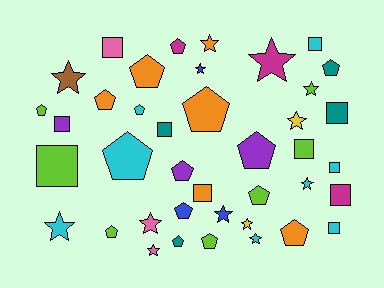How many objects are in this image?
There are 40 objects.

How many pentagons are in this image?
There are 16 pentagons.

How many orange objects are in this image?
There are 6 orange objects.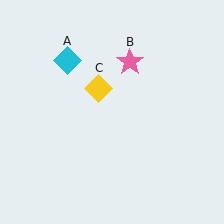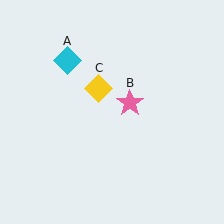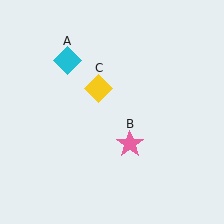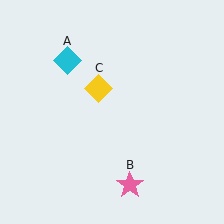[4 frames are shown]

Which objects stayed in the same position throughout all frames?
Cyan diamond (object A) and yellow diamond (object C) remained stationary.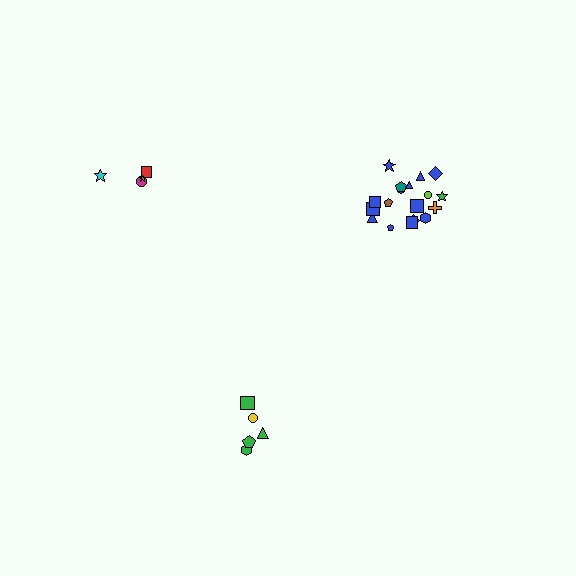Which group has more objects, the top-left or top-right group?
The top-right group.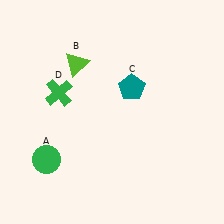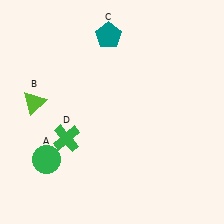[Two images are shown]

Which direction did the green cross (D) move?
The green cross (D) moved down.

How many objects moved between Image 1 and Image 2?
3 objects moved between the two images.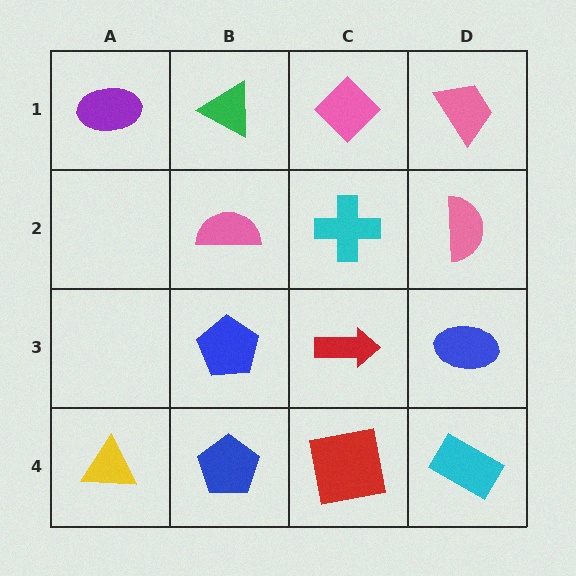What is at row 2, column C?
A cyan cross.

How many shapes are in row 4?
4 shapes.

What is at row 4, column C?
A red square.